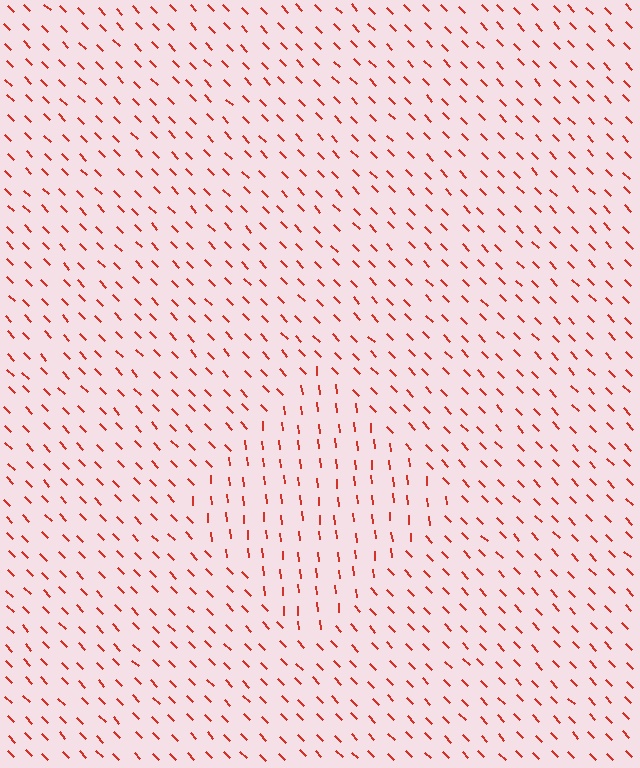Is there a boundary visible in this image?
Yes, there is a texture boundary formed by a change in line orientation.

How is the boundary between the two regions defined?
The boundary is defined purely by a change in line orientation (approximately 39 degrees difference). All lines are the same color and thickness.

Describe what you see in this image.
The image is filled with small red line segments. A diamond region in the image has lines oriented differently from the surrounding lines, creating a visible texture boundary.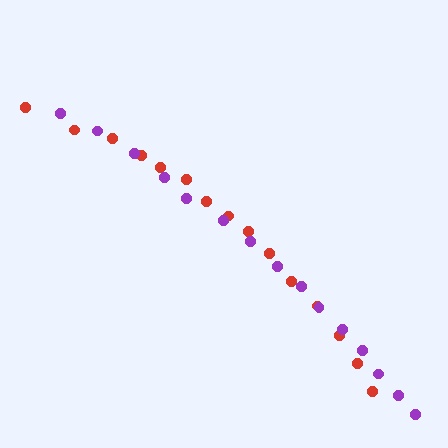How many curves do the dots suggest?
There are 2 distinct paths.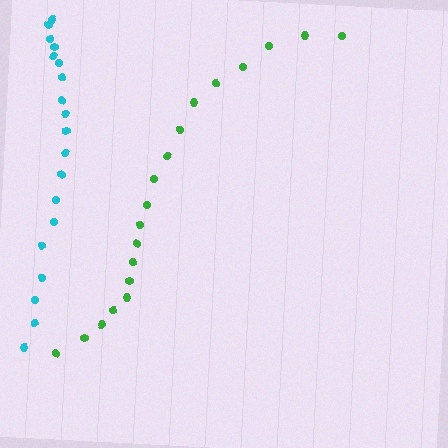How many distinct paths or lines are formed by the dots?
There are 2 distinct paths.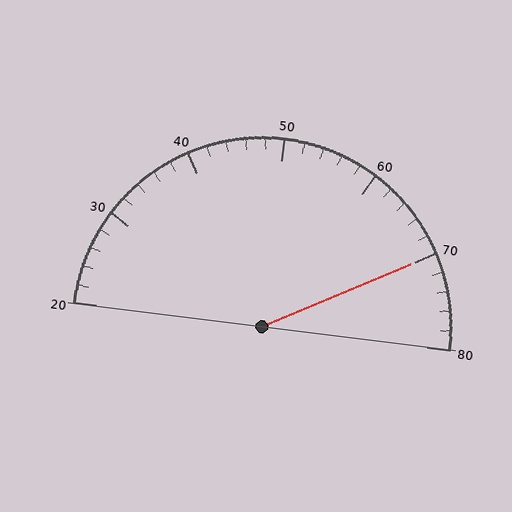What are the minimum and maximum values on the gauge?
The gauge ranges from 20 to 80.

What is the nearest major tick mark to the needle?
The nearest major tick mark is 70.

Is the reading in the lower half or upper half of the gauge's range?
The reading is in the upper half of the range (20 to 80).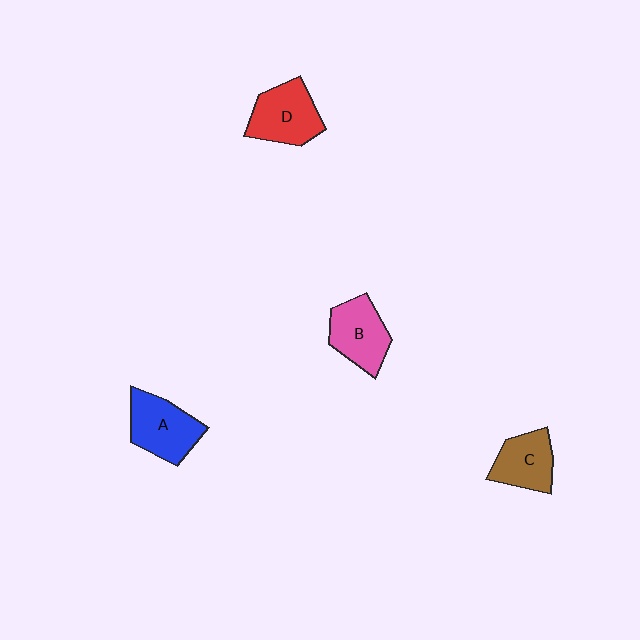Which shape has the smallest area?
Shape C (brown).